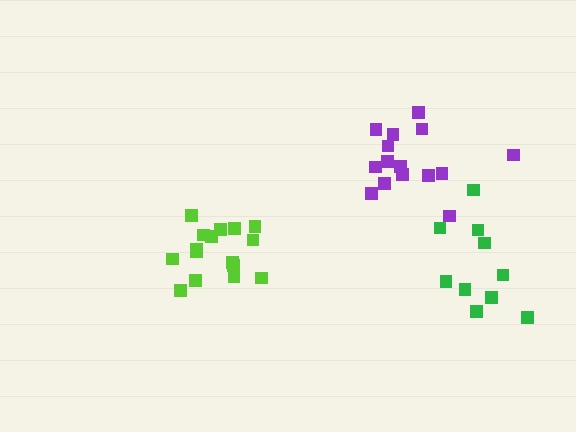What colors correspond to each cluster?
The clusters are colored: purple, lime, green.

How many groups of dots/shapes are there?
There are 3 groups.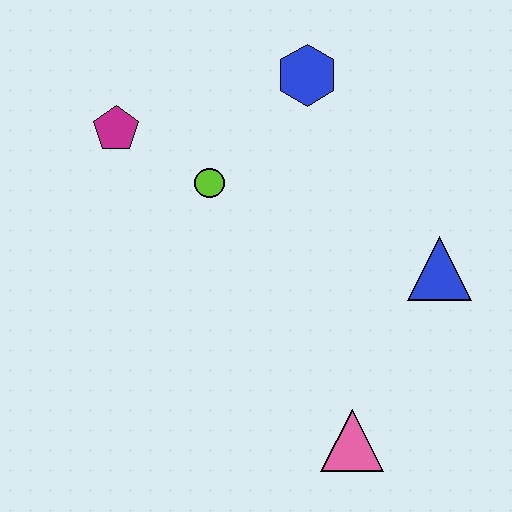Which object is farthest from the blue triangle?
The magenta pentagon is farthest from the blue triangle.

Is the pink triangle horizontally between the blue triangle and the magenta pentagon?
Yes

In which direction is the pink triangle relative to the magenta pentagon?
The pink triangle is below the magenta pentagon.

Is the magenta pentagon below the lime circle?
No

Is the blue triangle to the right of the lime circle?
Yes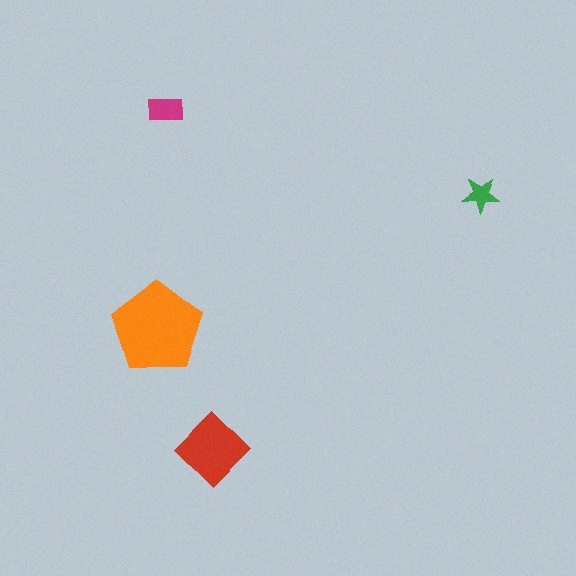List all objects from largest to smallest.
The orange pentagon, the red diamond, the magenta rectangle, the green star.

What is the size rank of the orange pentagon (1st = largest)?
1st.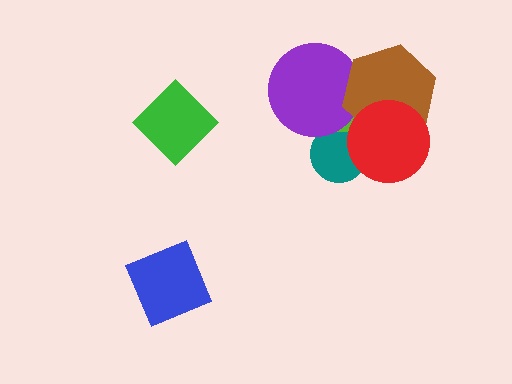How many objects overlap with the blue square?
0 objects overlap with the blue square.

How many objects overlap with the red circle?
3 objects overlap with the red circle.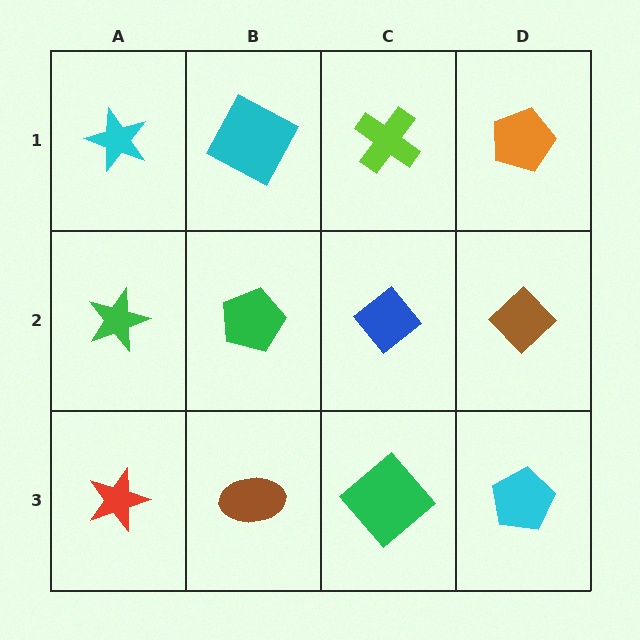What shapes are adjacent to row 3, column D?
A brown diamond (row 2, column D), a green diamond (row 3, column C).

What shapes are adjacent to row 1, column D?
A brown diamond (row 2, column D), a lime cross (row 1, column C).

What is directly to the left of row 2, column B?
A green star.